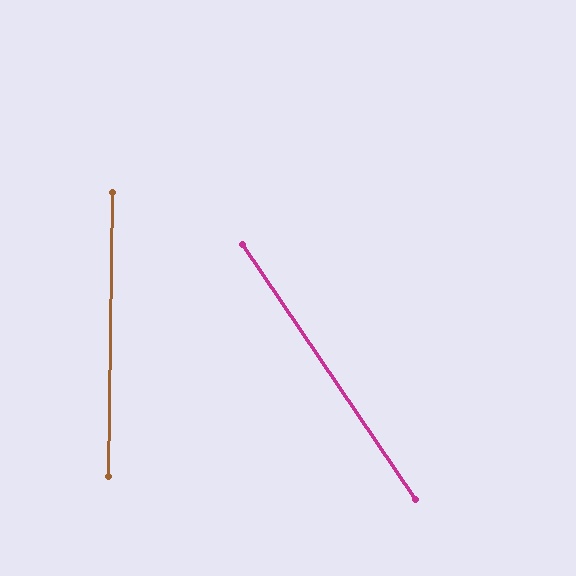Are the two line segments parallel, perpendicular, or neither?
Neither parallel nor perpendicular — they differ by about 35°.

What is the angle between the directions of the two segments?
Approximately 35 degrees.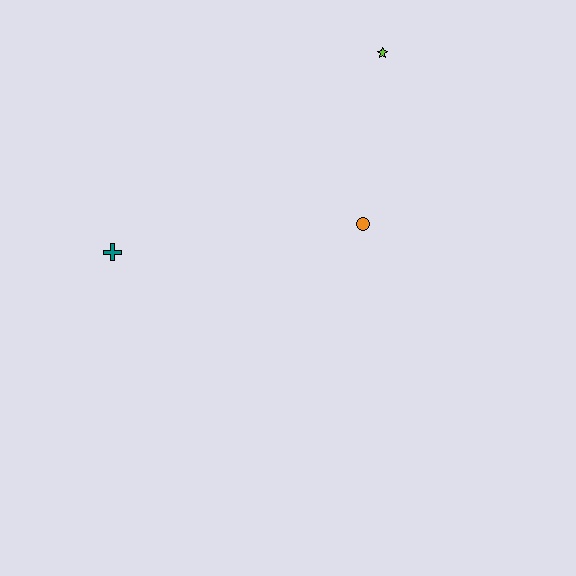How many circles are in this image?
There is 1 circle.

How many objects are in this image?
There are 3 objects.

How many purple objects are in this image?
There are no purple objects.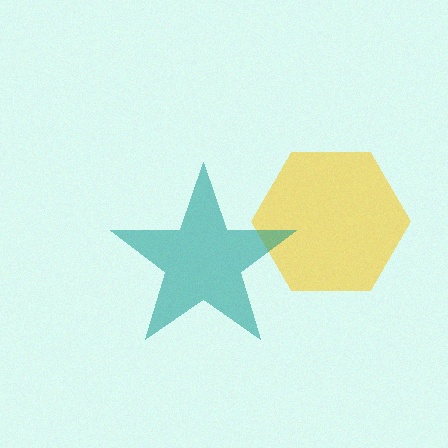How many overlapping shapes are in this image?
There are 2 overlapping shapes in the image.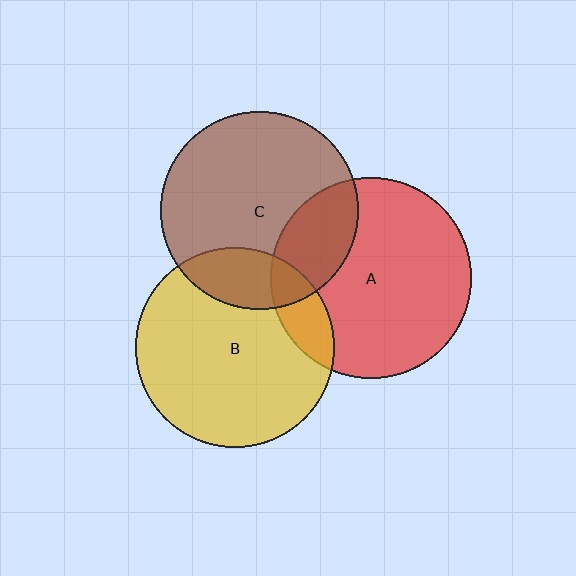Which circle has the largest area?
Circle A (red).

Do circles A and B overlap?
Yes.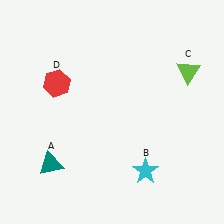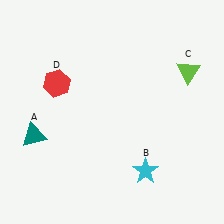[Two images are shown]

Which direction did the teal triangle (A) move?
The teal triangle (A) moved up.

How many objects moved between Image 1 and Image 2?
1 object moved between the two images.